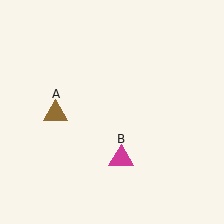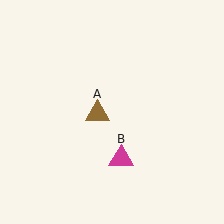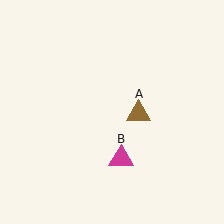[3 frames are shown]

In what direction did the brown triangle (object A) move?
The brown triangle (object A) moved right.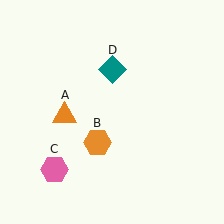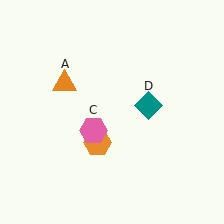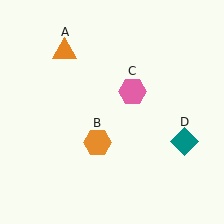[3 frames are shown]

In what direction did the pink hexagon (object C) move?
The pink hexagon (object C) moved up and to the right.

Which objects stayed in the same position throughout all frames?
Orange hexagon (object B) remained stationary.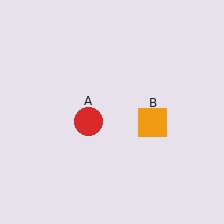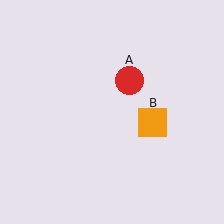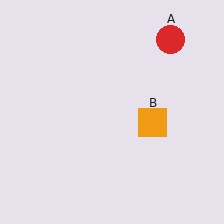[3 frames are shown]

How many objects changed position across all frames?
1 object changed position: red circle (object A).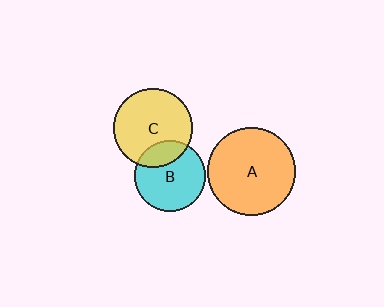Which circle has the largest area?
Circle A (orange).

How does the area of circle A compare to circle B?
Approximately 1.5 times.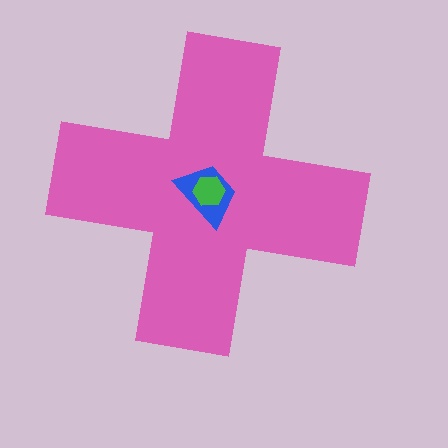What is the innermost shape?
The green hexagon.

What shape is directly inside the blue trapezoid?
The green hexagon.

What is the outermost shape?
The pink cross.